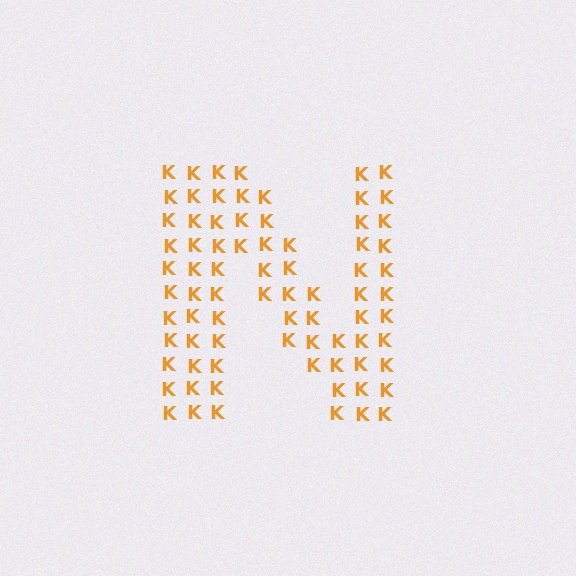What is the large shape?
The large shape is the letter N.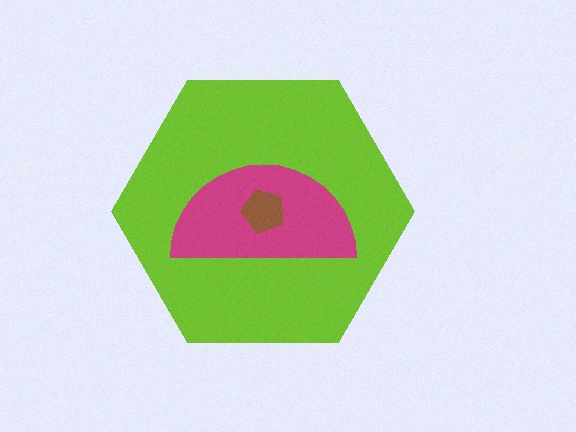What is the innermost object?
The brown pentagon.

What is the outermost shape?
The lime hexagon.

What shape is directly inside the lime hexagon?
The magenta semicircle.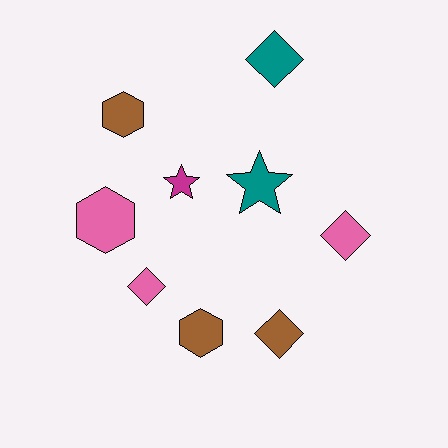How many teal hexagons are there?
There are no teal hexagons.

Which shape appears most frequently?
Diamond, with 4 objects.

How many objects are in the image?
There are 9 objects.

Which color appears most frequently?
Brown, with 3 objects.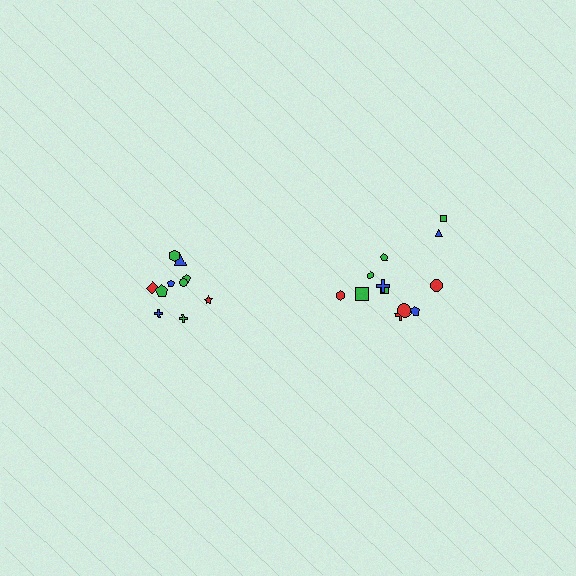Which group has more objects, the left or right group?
The right group.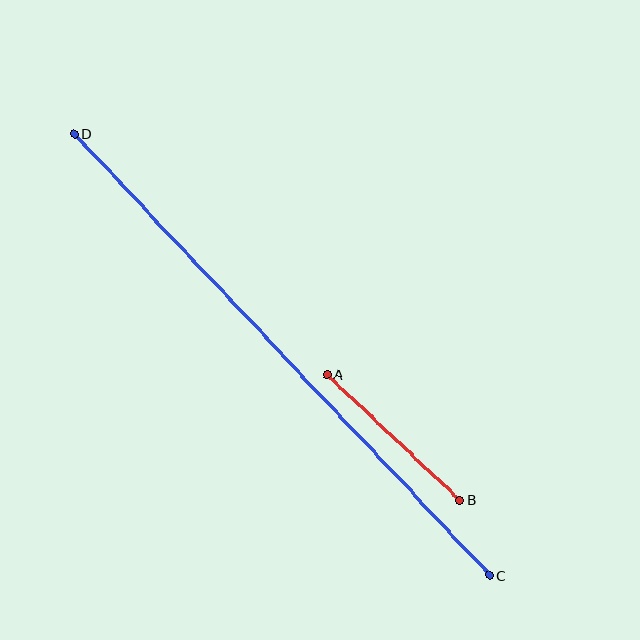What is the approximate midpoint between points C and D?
The midpoint is at approximately (282, 354) pixels.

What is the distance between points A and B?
The distance is approximately 183 pixels.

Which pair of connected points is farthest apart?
Points C and D are farthest apart.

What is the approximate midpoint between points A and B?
The midpoint is at approximately (393, 437) pixels.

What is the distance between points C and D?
The distance is approximately 607 pixels.